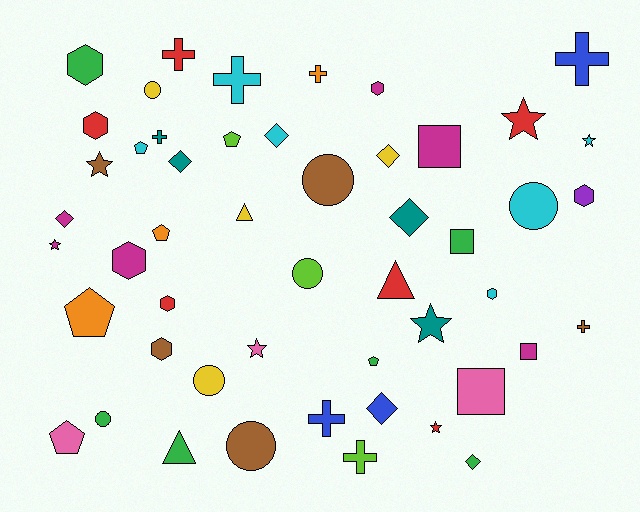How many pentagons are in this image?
There are 6 pentagons.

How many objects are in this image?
There are 50 objects.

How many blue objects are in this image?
There are 3 blue objects.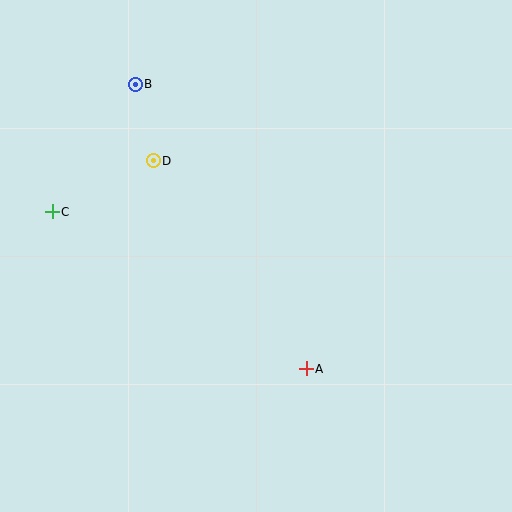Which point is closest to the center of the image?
Point A at (306, 369) is closest to the center.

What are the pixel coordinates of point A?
Point A is at (306, 369).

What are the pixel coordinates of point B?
Point B is at (135, 85).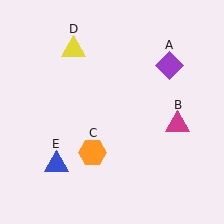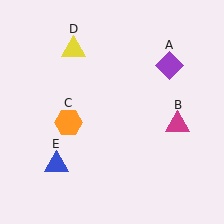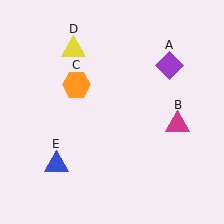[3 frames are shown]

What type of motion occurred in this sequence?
The orange hexagon (object C) rotated clockwise around the center of the scene.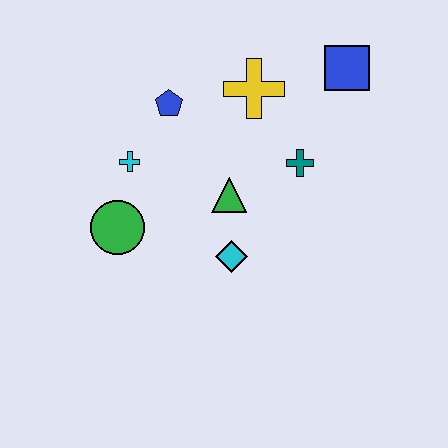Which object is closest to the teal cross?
The green triangle is closest to the teal cross.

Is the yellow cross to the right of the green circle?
Yes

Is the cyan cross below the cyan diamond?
No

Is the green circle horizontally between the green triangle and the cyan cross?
No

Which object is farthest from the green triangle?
The blue square is farthest from the green triangle.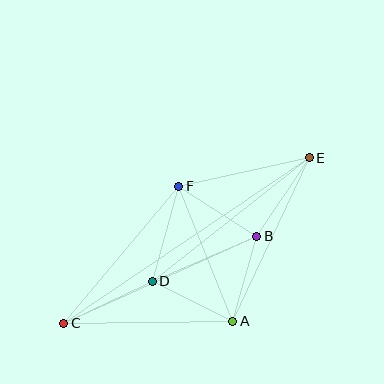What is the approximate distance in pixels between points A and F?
The distance between A and F is approximately 145 pixels.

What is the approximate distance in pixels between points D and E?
The distance between D and E is approximately 200 pixels.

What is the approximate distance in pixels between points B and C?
The distance between B and C is approximately 212 pixels.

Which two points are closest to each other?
Points A and B are closest to each other.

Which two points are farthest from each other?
Points C and E are farthest from each other.